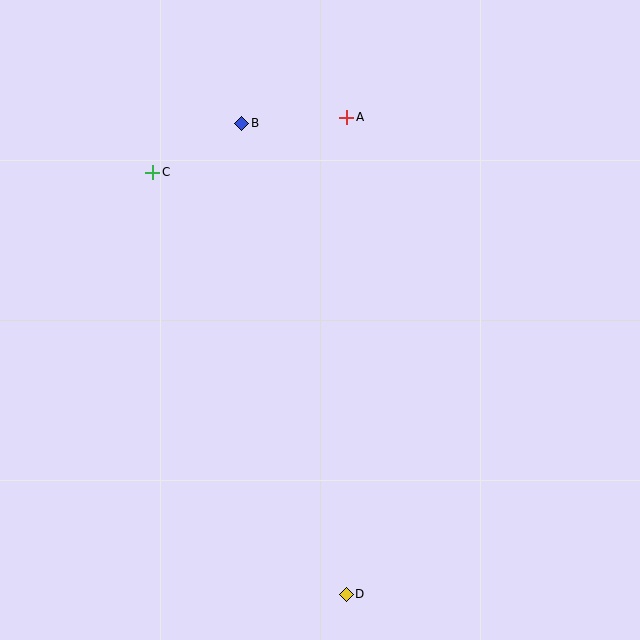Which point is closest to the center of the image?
Point A at (347, 117) is closest to the center.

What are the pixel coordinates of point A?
Point A is at (347, 117).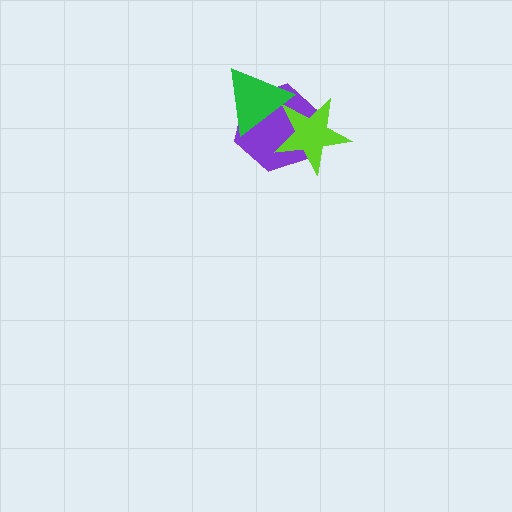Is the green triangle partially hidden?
No, no other shape covers it.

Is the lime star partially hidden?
Yes, it is partially covered by another shape.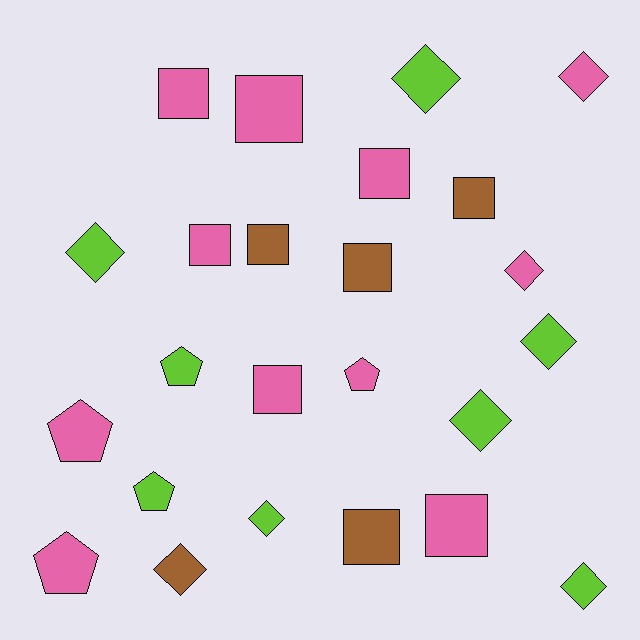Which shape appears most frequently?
Square, with 10 objects.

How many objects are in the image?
There are 24 objects.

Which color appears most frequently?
Pink, with 11 objects.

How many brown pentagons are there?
There are no brown pentagons.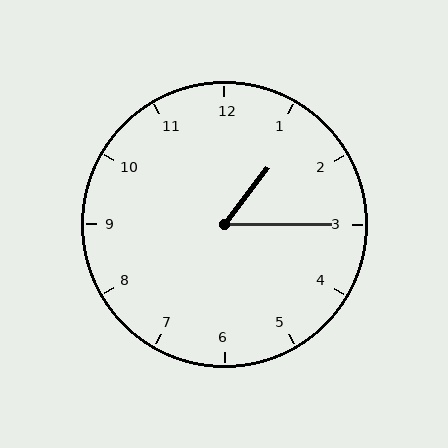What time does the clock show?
1:15.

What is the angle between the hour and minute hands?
Approximately 52 degrees.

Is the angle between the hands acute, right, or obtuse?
It is acute.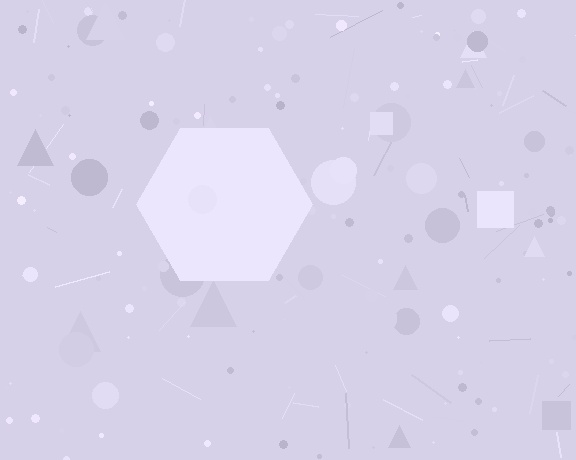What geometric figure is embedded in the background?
A hexagon is embedded in the background.